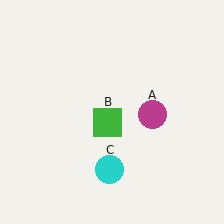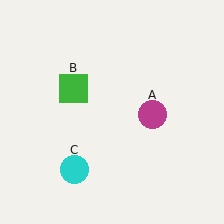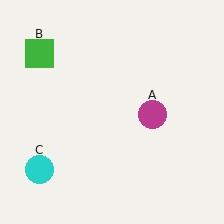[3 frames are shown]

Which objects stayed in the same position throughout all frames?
Magenta circle (object A) remained stationary.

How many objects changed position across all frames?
2 objects changed position: green square (object B), cyan circle (object C).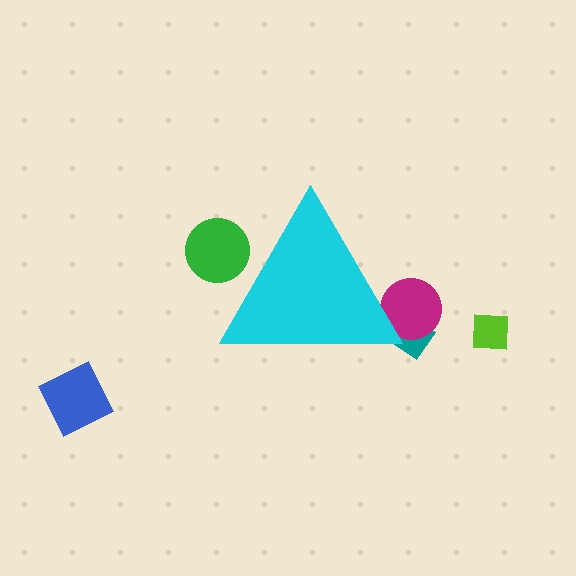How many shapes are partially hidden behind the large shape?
4 shapes are partially hidden.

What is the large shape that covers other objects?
A cyan triangle.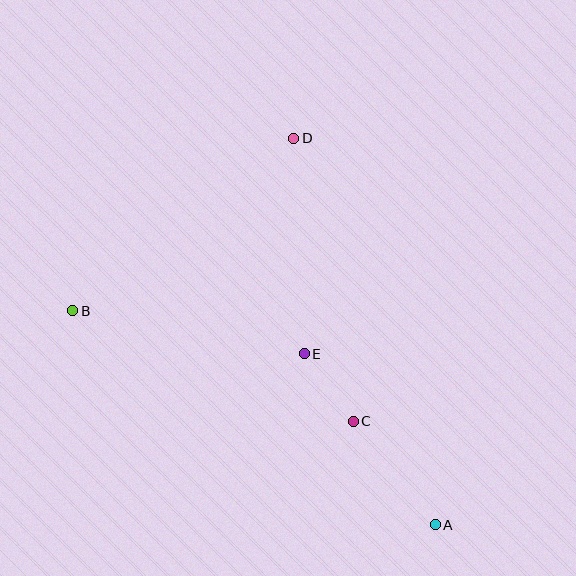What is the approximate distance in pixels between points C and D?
The distance between C and D is approximately 289 pixels.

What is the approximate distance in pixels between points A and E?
The distance between A and E is approximately 215 pixels.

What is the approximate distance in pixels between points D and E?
The distance between D and E is approximately 216 pixels.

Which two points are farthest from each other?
Points A and B are farthest from each other.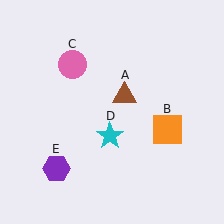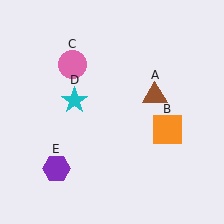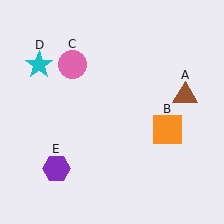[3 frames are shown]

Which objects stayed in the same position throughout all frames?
Orange square (object B) and pink circle (object C) and purple hexagon (object E) remained stationary.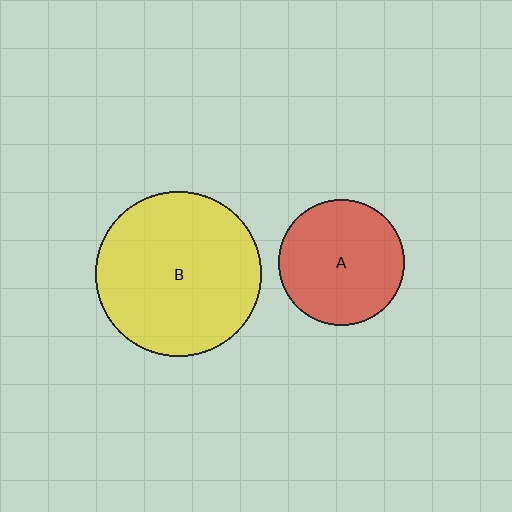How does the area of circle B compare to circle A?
Approximately 1.7 times.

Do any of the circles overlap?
No, none of the circles overlap.